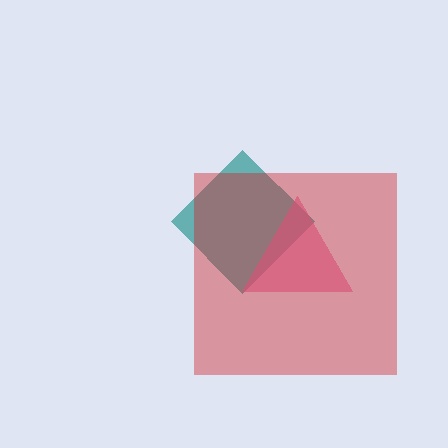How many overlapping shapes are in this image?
There are 3 overlapping shapes in the image.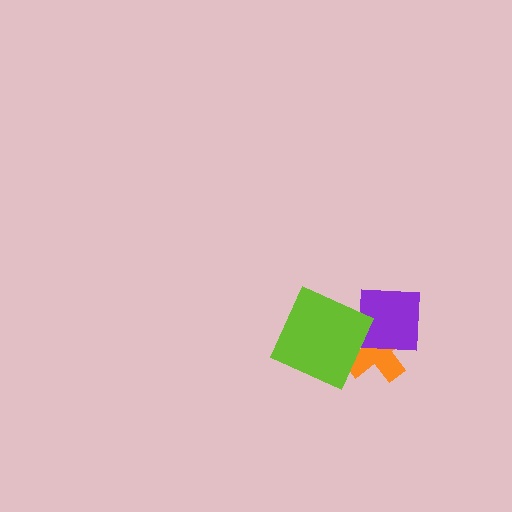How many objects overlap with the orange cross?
2 objects overlap with the orange cross.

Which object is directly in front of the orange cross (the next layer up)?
The purple square is directly in front of the orange cross.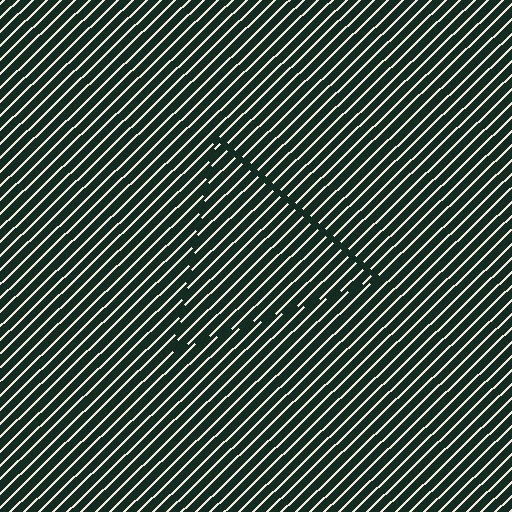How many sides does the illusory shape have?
3 sides — the line-ends trace a triangle.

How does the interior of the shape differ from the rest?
The interior of the shape contains the same grating, shifted by half a period — the contour is defined by the phase discontinuity where line-ends from the inner and outer gratings abut.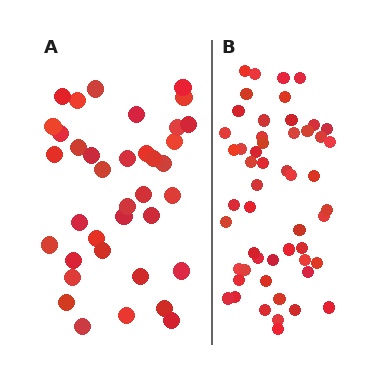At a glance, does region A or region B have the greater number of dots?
Region B (the right region) has more dots.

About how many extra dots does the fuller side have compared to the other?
Region B has approximately 15 more dots than region A.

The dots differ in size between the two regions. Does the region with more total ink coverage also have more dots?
No. Region A has more total ink coverage because its dots are larger, but region B actually contains more individual dots. Total area can be misleading — the number of items is what matters here.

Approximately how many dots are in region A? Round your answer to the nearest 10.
About 40 dots. (The exact count is 37, which rounds to 40.)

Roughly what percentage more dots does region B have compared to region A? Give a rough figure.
About 45% more.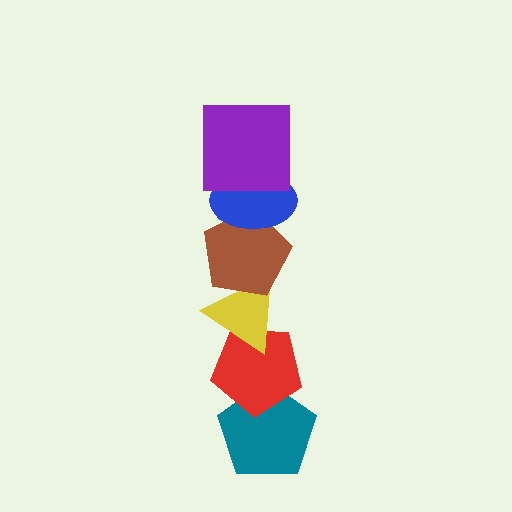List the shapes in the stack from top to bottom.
From top to bottom: the purple square, the blue ellipse, the brown pentagon, the yellow triangle, the red pentagon, the teal pentagon.